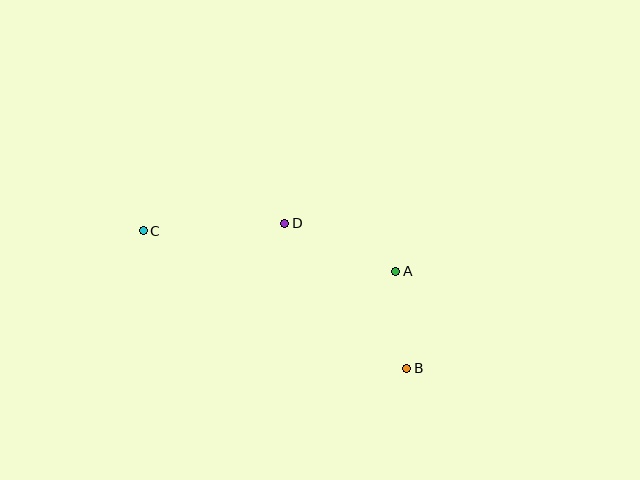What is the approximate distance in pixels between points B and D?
The distance between B and D is approximately 189 pixels.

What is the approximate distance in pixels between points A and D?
The distance between A and D is approximately 120 pixels.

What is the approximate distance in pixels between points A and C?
The distance between A and C is approximately 255 pixels.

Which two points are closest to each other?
Points A and B are closest to each other.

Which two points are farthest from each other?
Points B and C are farthest from each other.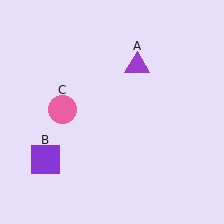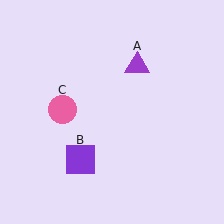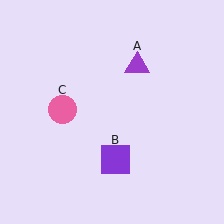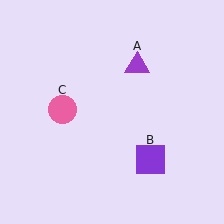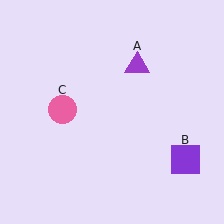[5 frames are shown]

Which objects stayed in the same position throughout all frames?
Purple triangle (object A) and pink circle (object C) remained stationary.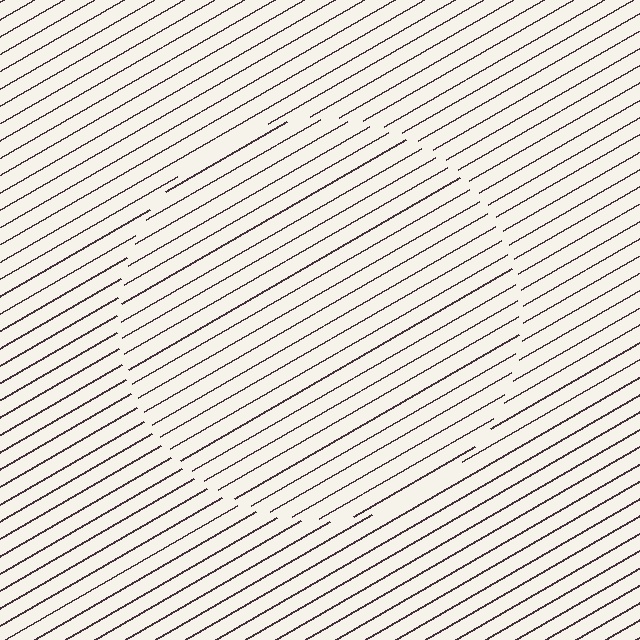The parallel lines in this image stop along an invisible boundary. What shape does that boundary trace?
An illusory circle. The interior of the shape contains the same grating, shifted by half a period — the contour is defined by the phase discontinuity where line-ends from the inner and outer gratings abut.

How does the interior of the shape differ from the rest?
The interior of the shape contains the same grating, shifted by half a period — the contour is defined by the phase discontinuity where line-ends from the inner and outer gratings abut.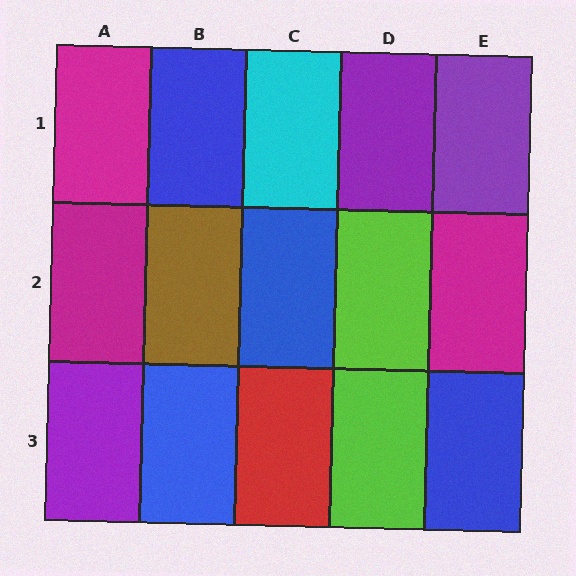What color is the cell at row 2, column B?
Brown.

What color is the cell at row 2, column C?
Blue.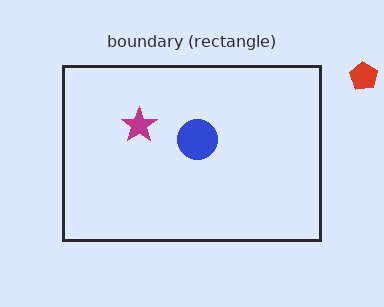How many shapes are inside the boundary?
2 inside, 1 outside.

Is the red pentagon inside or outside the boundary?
Outside.